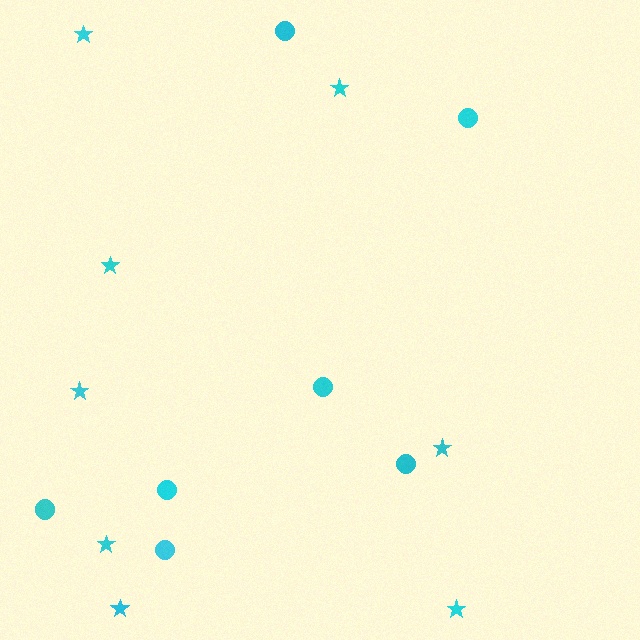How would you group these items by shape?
There are 2 groups: one group of stars (8) and one group of circles (7).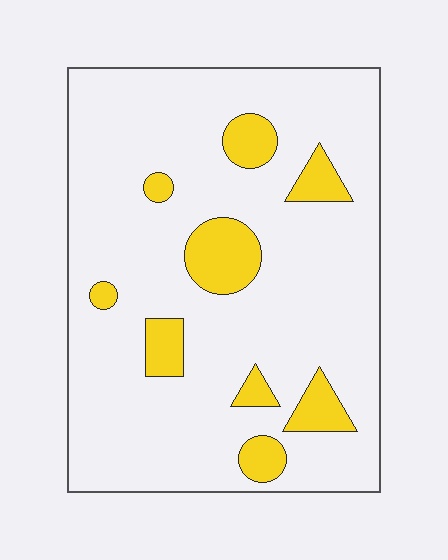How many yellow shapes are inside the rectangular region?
9.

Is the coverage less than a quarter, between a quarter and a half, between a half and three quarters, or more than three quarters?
Less than a quarter.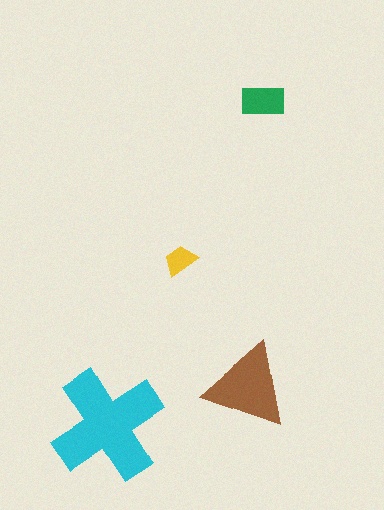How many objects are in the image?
There are 4 objects in the image.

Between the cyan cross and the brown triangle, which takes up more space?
The cyan cross.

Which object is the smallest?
The yellow trapezoid.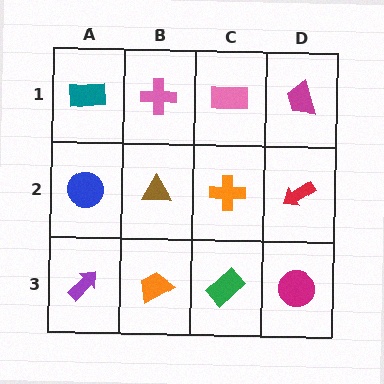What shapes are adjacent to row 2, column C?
A pink rectangle (row 1, column C), a green rectangle (row 3, column C), a brown triangle (row 2, column B), a red arrow (row 2, column D).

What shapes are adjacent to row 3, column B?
A brown triangle (row 2, column B), a purple arrow (row 3, column A), a green rectangle (row 3, column C).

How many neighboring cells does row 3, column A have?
2.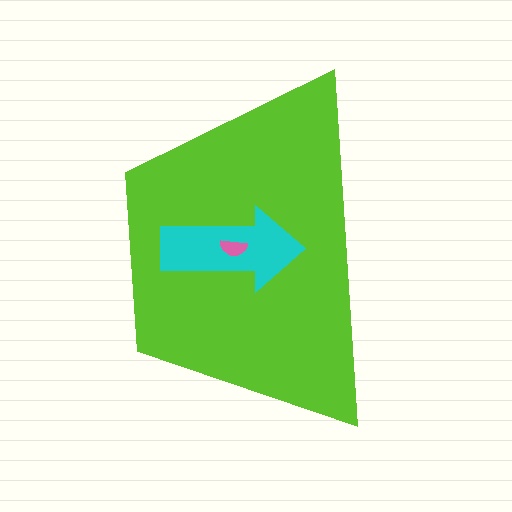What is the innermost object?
The pink semicircle.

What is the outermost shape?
The lime trapezoid.